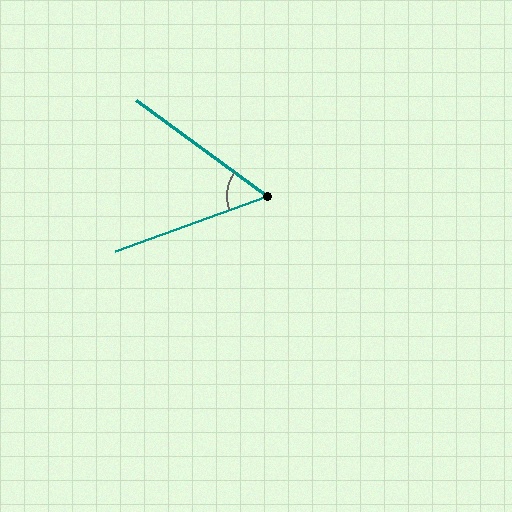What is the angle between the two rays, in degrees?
Approximately 56 degrees.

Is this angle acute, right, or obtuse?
It is acute.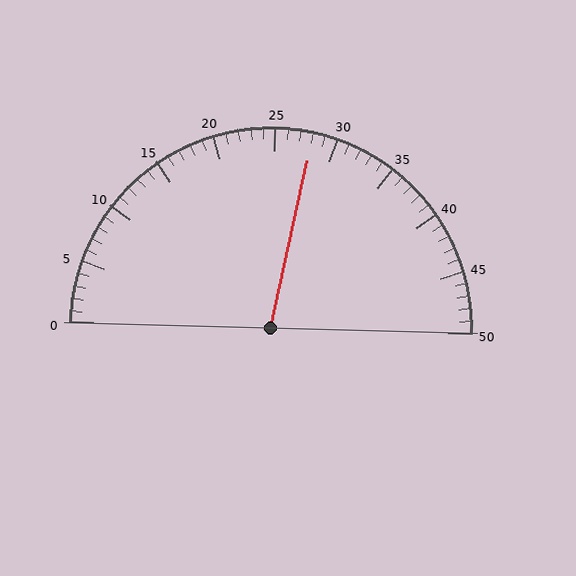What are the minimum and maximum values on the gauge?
The gauge ranges from 0 to 50.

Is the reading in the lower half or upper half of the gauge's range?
The reading is in the upper half of the range (0 to 50).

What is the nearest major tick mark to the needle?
The nearest major tick mark is 30.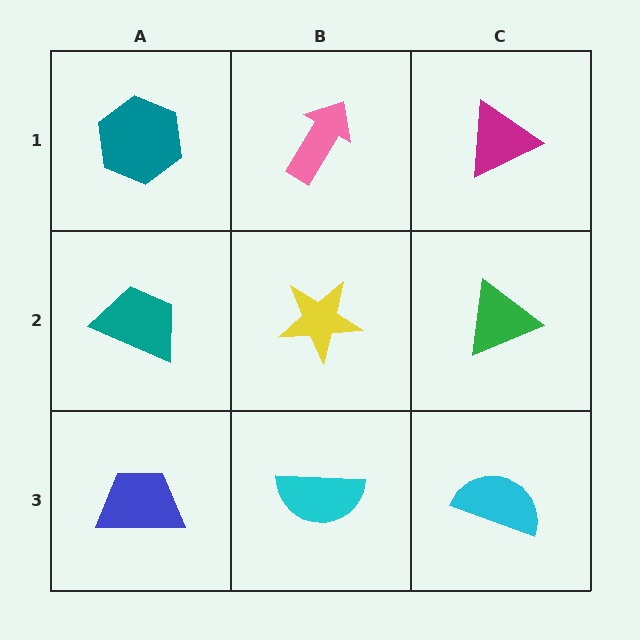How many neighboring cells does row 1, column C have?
2.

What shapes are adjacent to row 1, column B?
A yellow star (row 2, column B), a teal hexagon (row 1, column A), a magenta triangle (row 1, column C).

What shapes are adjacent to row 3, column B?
A yellow star (row 2, column B), a blue trapezoid (row 3, column A), a cyan semicircle (row 3, column C).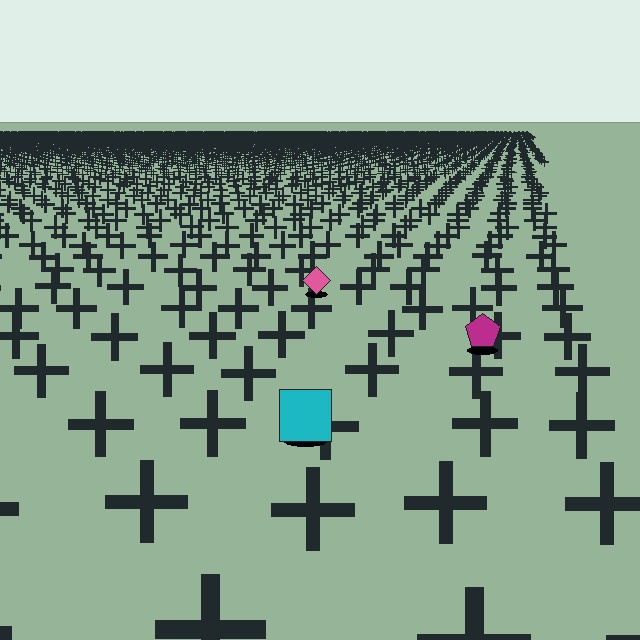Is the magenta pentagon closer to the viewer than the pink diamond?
Yes. The magenta pentagon is closer — you can tell from the texture gradient: the ground texture is coarser near it.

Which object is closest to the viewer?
The cyan square is closest. The texture marks near it are larger and more spread out.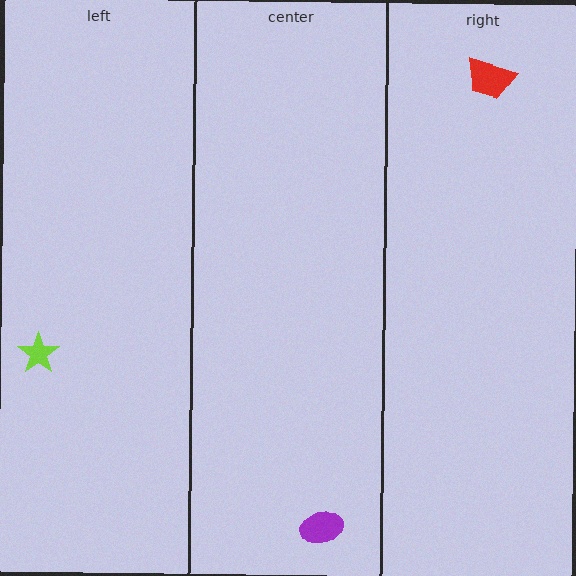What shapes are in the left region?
The lime star.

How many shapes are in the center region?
1.